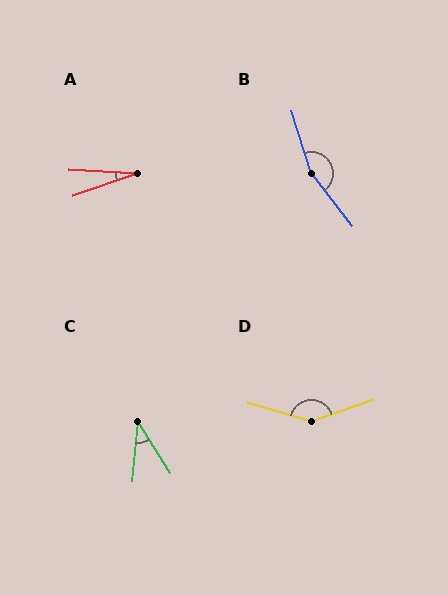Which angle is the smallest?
A, at approximately 22 degrees.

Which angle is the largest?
B, at approximately 159 degrees.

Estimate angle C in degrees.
Approximately 37 degrees.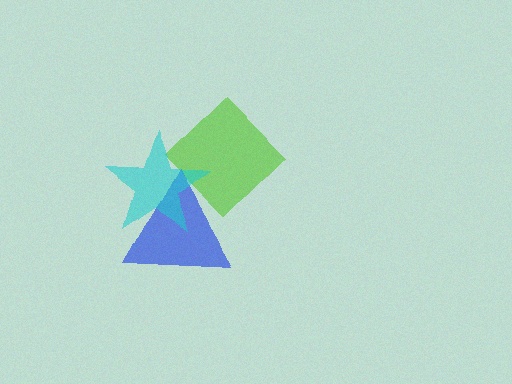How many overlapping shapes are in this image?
There are 3 overlapping shapes in the image.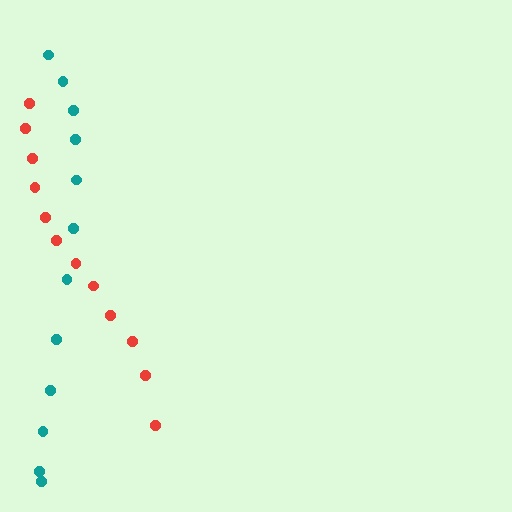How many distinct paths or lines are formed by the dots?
There are 2 distinct paths.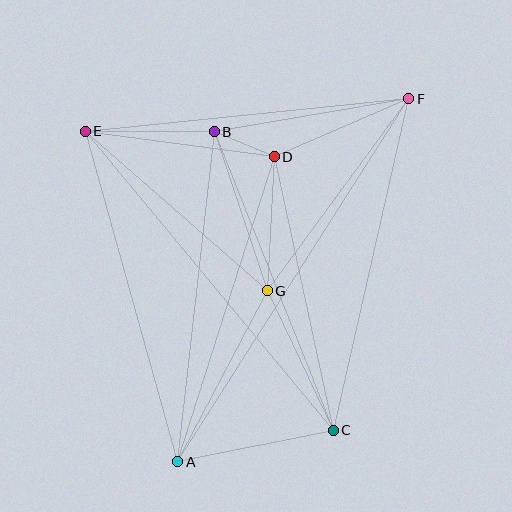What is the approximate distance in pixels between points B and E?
The distance between B and E is approximately 129 pixels.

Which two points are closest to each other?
Points B and D are closest to each other.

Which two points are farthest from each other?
Points A and F are farthest from each other.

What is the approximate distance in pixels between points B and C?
The distance between B and C is approximately 321 pixels.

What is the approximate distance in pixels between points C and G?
The distance between C and G is approximately 154 pixels.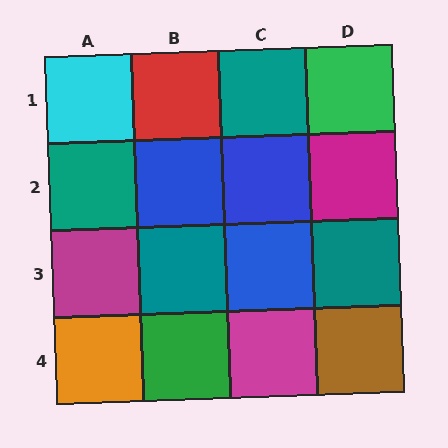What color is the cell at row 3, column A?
Magenta.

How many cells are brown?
1 cell is brown.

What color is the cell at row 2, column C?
Blue.